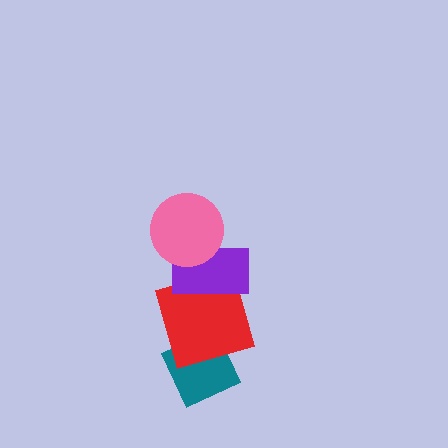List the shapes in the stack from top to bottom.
From top to bottom: the pink circle, the purple rectangle, the red square, the teal diamond.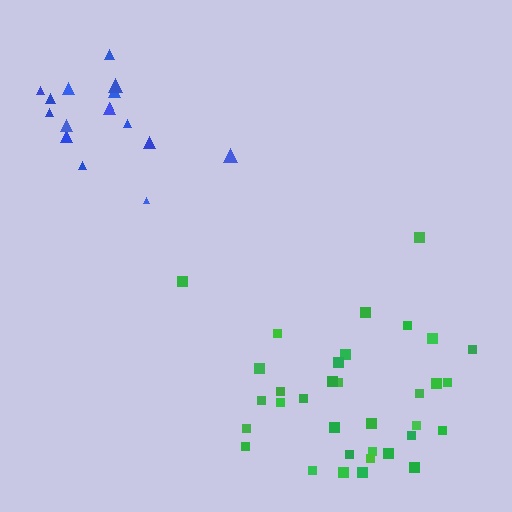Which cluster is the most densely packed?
Green.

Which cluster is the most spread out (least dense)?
Blue.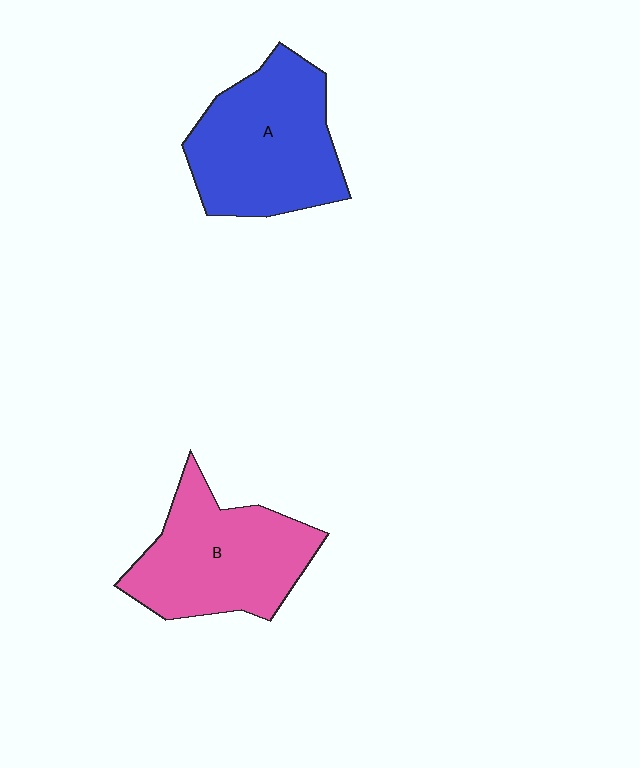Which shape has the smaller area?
Shape B (pink).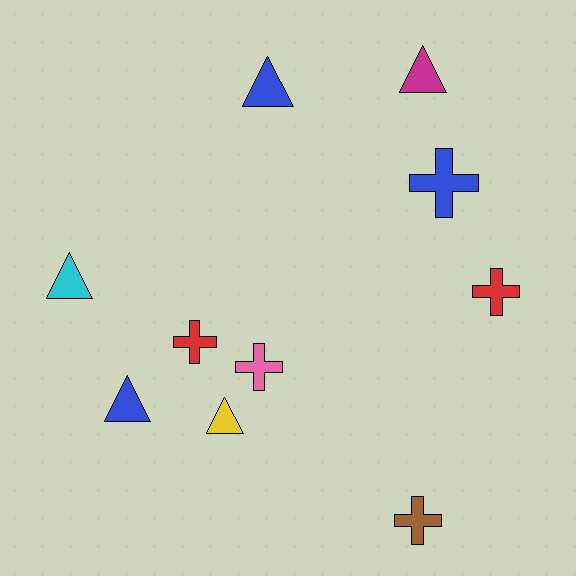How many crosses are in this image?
There are 5 crosses.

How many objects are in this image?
There are 10 objects.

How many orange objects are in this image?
There are no orange objects.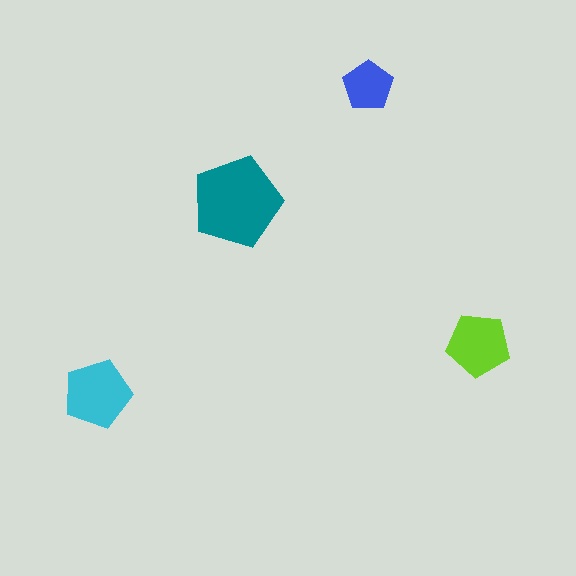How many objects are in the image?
There are 4 objects in the image.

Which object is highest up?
The blue pentagon is topmost.